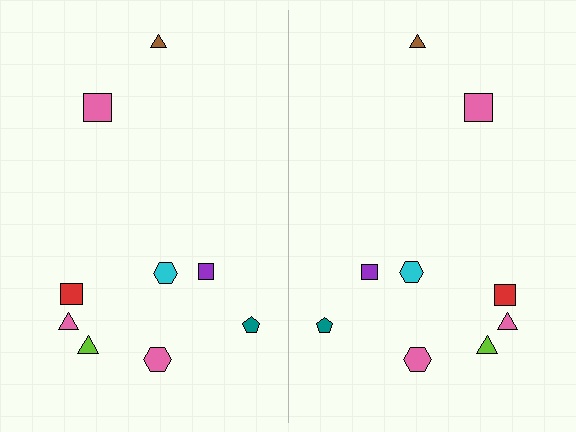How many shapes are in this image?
There are 18 shapes in this image.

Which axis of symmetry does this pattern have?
The pattern has a vertical axis of symmetry running through the center of the image.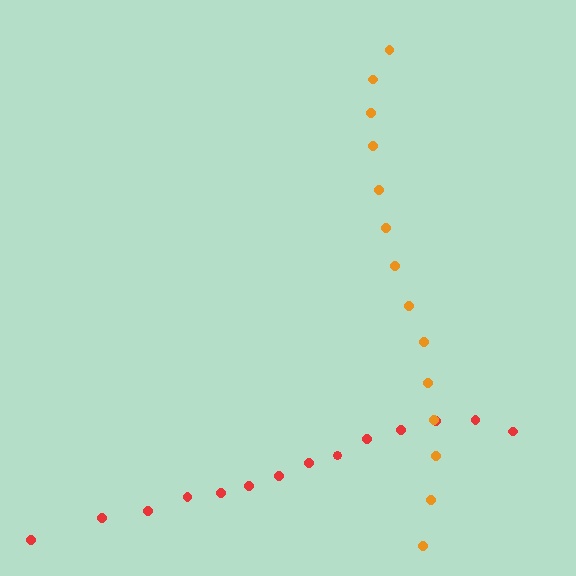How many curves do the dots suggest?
There are 2 distinct paths.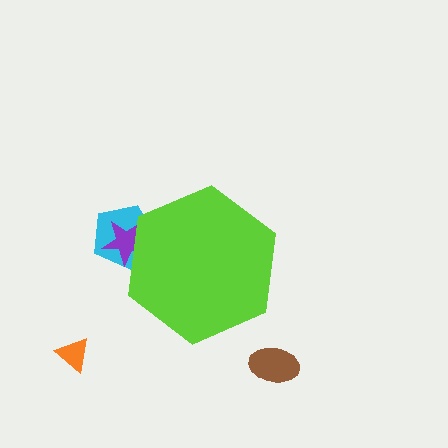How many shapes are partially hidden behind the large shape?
2 shapes are partially hidden.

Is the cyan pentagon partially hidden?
Yes, the cyan pentagon is partially hidden behind the lime hexagon.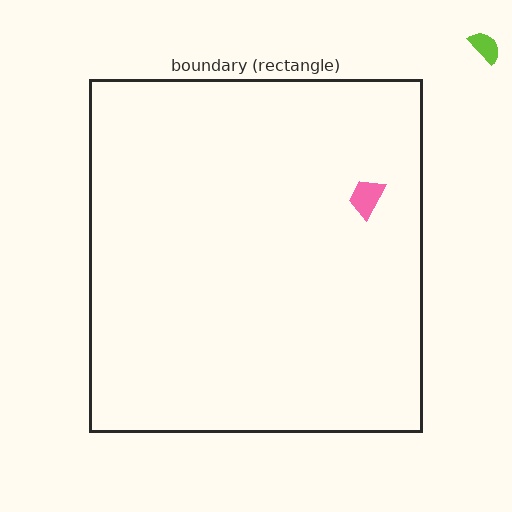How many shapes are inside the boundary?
1 inside, 1 outside.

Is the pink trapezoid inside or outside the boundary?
Inside.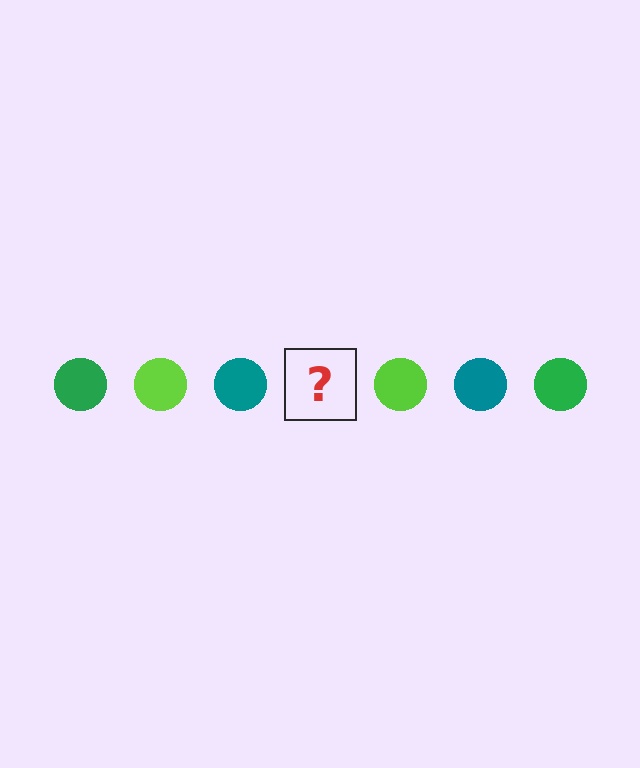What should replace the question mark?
The question mark should be replaced with a green circle.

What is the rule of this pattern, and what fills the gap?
The rule is that the pattern cycles through green, lime, teal circles. The gap should be filled with a green circle.